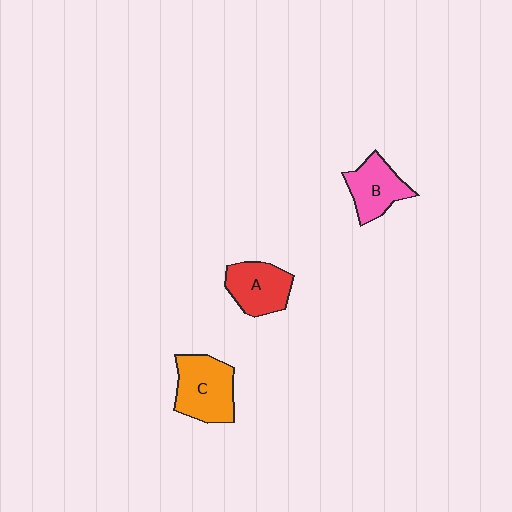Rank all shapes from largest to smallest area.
From largest to smallest: C (orange), A (red), B (pink).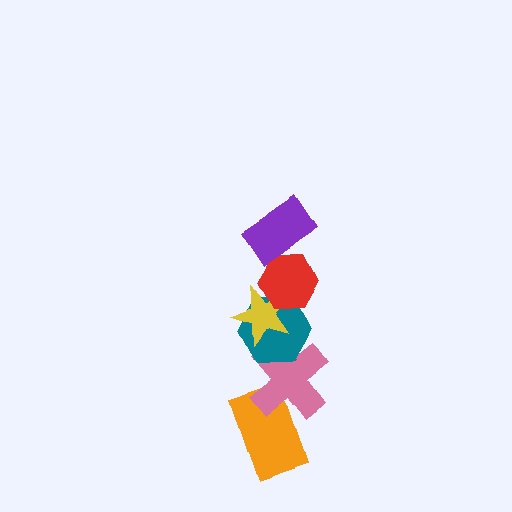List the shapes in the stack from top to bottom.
From top to bottom: the purple rectangle, the red hexagon, the yellow star, the teal hexagon, the pink cross, the orange rectangle.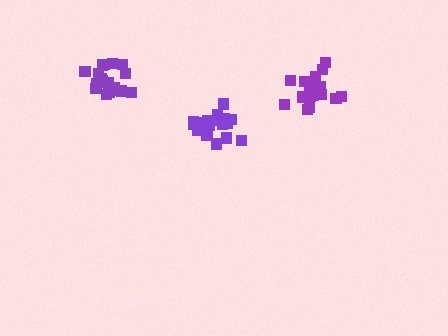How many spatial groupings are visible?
There are 3 spatial groupings.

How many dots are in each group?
Group 1: 19 dots, Group 2: 21 dots, Group 3: 18 dots (58 total).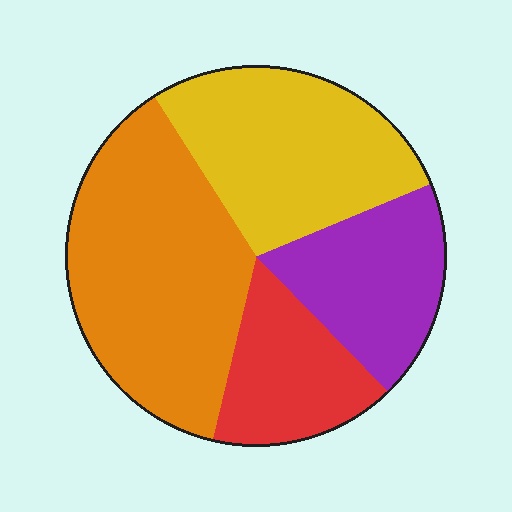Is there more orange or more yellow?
Orange.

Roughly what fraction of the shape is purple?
Purple takes up less than a quarter of the shape.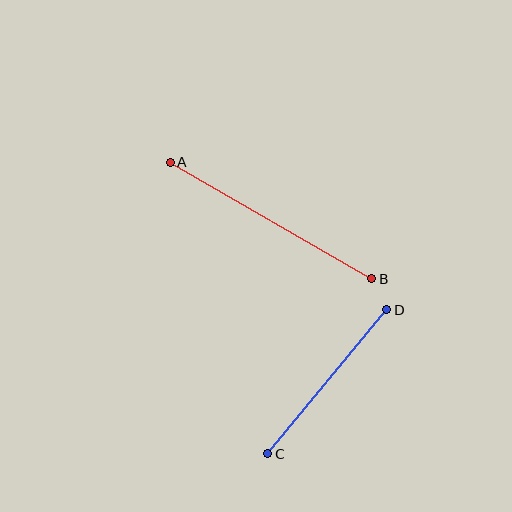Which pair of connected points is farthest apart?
Points A and B are farthest apart.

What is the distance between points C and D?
The distance is approximately 187 pixels.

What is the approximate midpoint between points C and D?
The midpoint is at approximately (327, 382) pixels.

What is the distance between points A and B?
The distance is approximately 233 pixels.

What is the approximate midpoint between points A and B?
The midpoint is at approximately (271, 221) pixels.